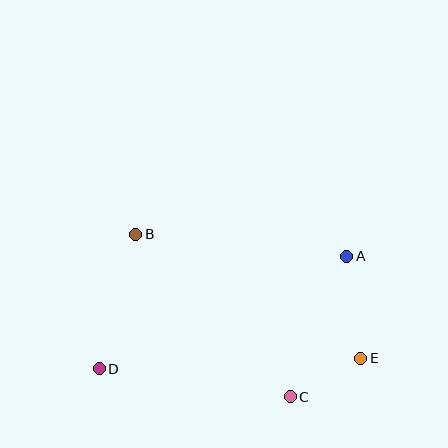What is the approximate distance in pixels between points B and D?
The distance between B and D is approximately 140 pixels.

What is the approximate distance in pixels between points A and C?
The distance between A and C is approximately 152 pixels.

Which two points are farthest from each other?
Points A and D are farthest from each other.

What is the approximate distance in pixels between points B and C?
The distance between B and C is approximately 224 pixels.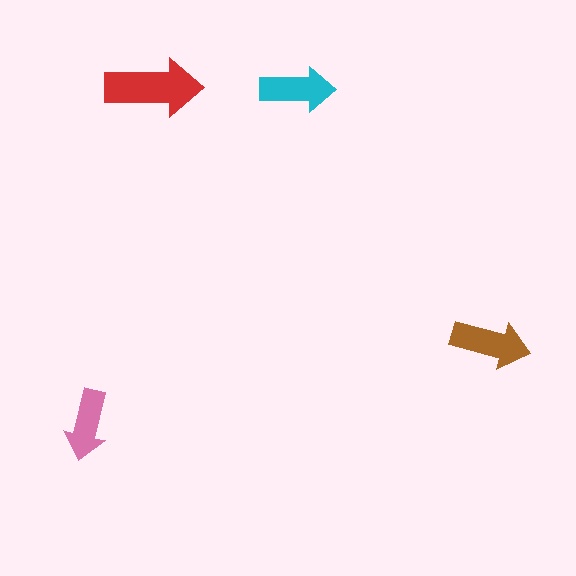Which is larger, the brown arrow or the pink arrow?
The brown one.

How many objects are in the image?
There are 4 objects in the image.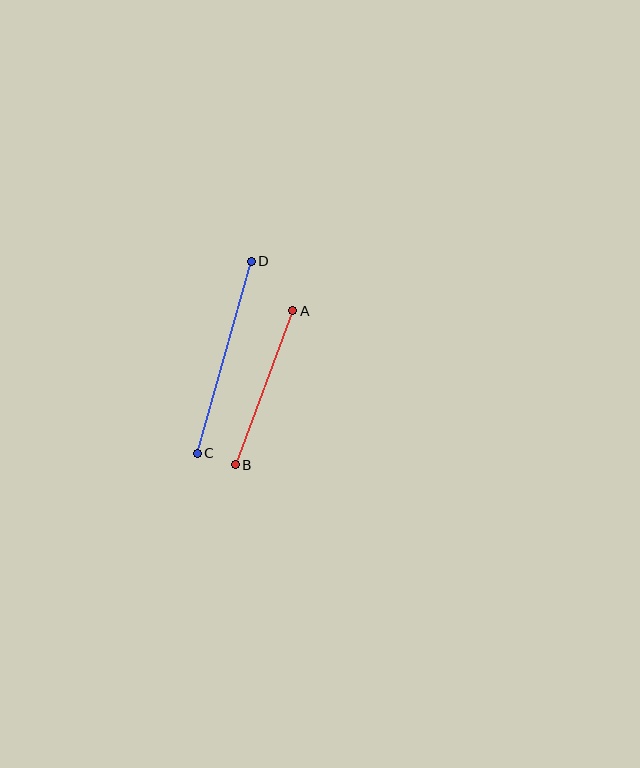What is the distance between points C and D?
The distance is approximately 199 pixels.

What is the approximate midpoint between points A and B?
The midpoint is at approximately (264, 388) pixels.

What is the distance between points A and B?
The distance is approximately 164 pixels.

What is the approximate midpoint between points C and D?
The midpoint is at approximately (224, 357) pixels.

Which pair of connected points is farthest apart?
Points C and D are farthest apart.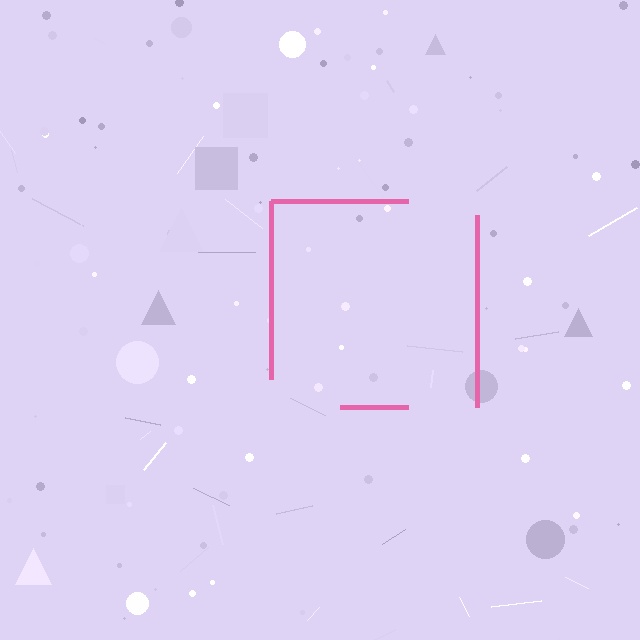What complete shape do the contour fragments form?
The contour fragments form a square.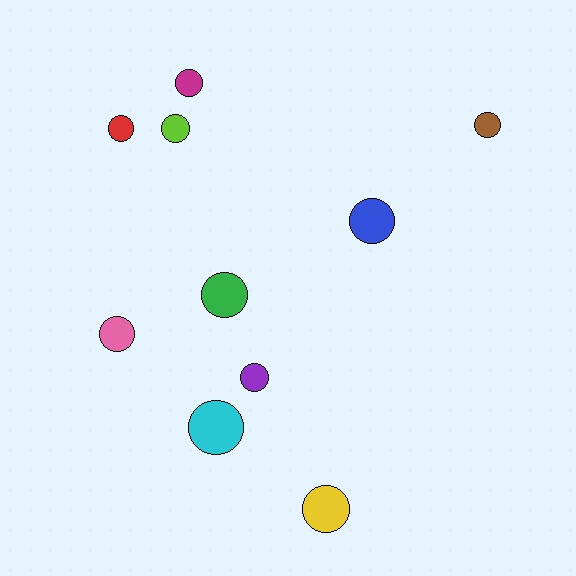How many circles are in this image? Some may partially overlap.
There are 10 circles.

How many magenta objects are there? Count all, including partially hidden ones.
There is 1 magenta object.